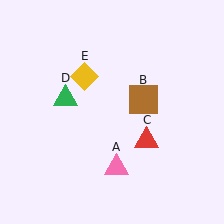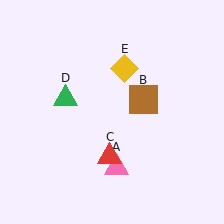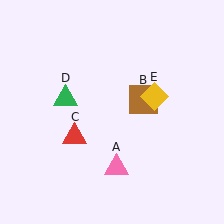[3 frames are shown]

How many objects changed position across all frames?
2 objects changed position: red triangle (object C), yellow diamond (object E).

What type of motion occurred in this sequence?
The red triangle (object C), yellow diamond (object E) rotated clockwise around the center of the scene.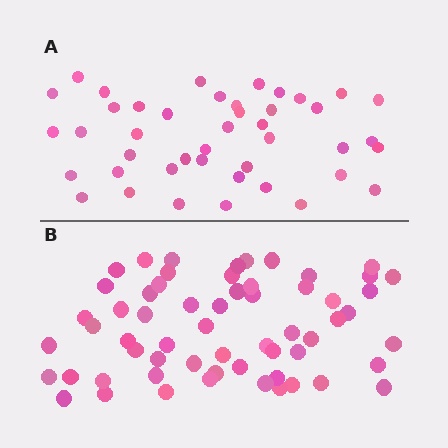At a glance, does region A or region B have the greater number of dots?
Region B (the bottom region) has more dots.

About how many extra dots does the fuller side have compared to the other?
Region B has approximately 15 more dots than region A.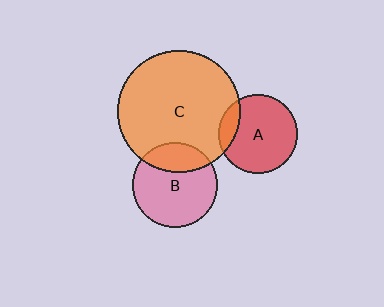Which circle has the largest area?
Circle C (orange).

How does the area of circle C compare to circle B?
Approximately 2.1 times.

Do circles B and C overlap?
Yes.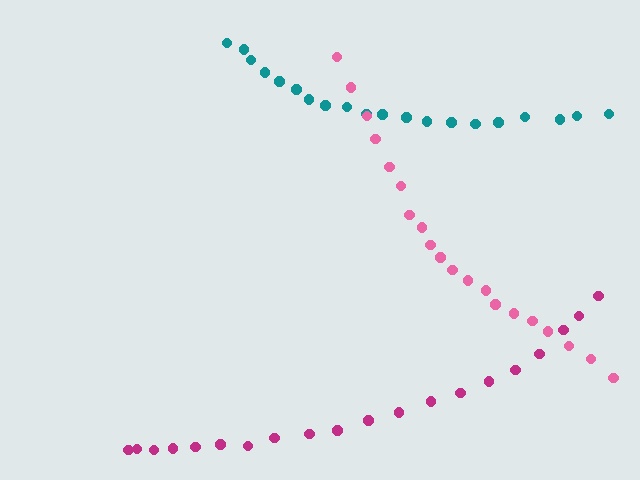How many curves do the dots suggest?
There are 3 distinct paths.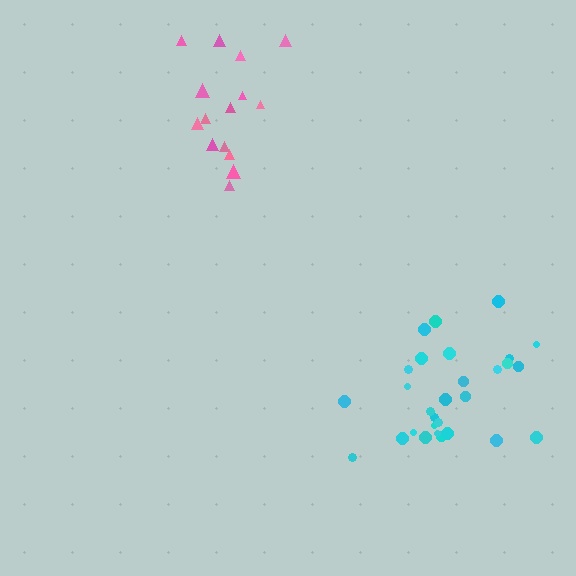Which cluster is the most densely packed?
Cyan.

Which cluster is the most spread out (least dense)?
Pink.